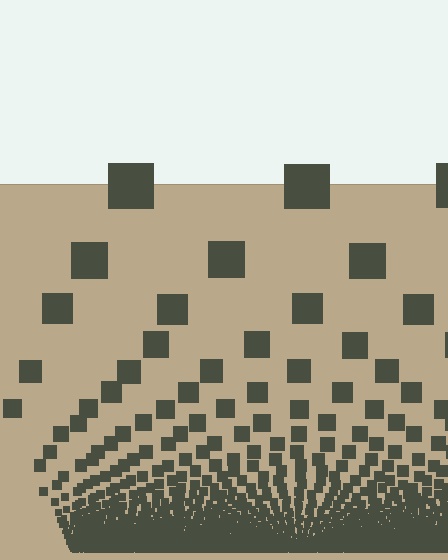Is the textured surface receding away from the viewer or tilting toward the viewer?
The surface appears to tilt toward the viewer. Texture elements get larger and sparser toward the top.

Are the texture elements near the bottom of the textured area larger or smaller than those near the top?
Smaller. The gradient is inverted — elements near the bottom are smaller and denser.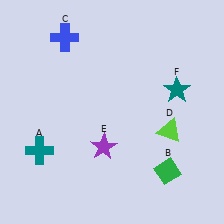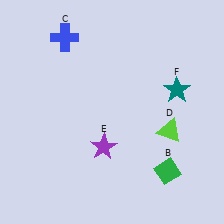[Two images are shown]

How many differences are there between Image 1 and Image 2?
There is 1 difference between the two images.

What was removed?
The teal cross (A) was removed in Image 2.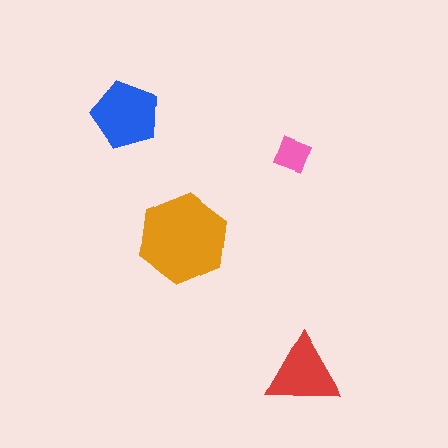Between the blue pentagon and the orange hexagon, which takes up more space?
The orange hexagon.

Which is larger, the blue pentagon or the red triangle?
The blue pentagon.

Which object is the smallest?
The pink diamond.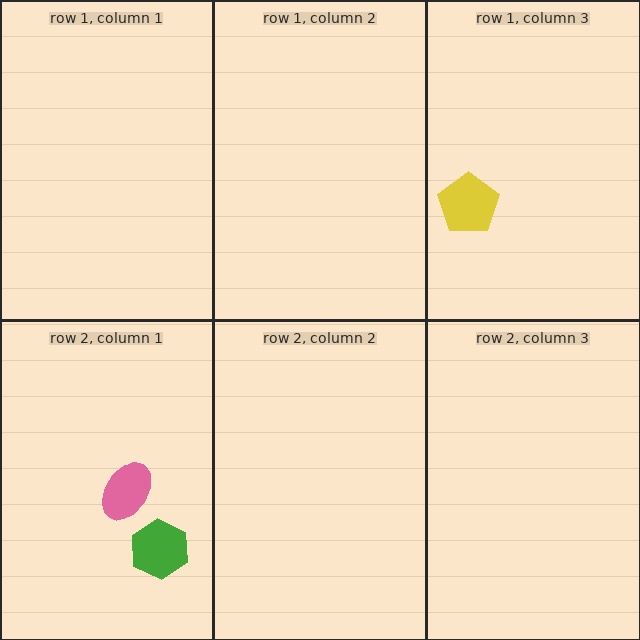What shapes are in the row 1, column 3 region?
The yellow pentagon.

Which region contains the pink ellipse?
The row 2, column 1 region.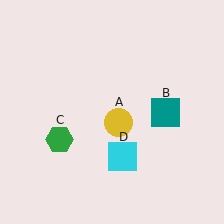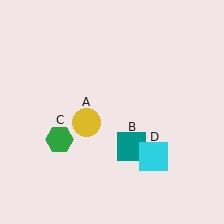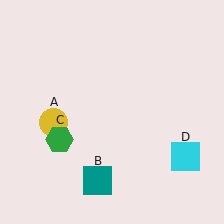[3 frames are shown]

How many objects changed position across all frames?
3 objects changed position: yellow circle (object A), teal square (object B), cyan square (object D).